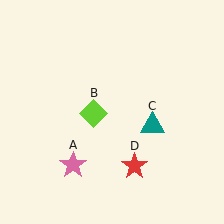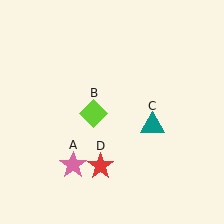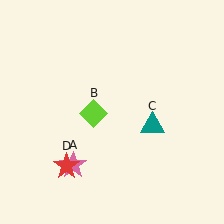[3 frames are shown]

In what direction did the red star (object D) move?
The red star (object D) moved left.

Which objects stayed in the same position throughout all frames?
Pink star (object A) and lime diamond (object B) and teal triangle (object C) remained stationary.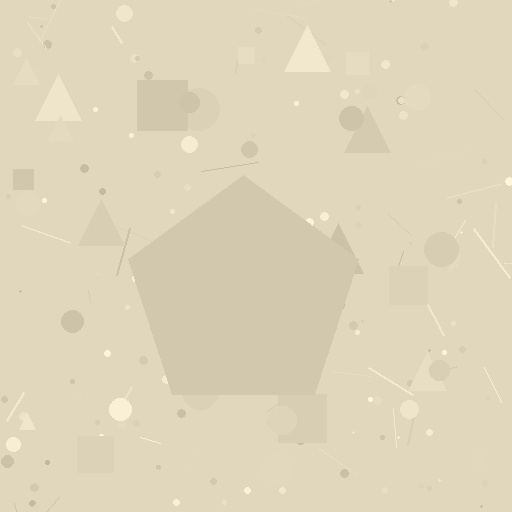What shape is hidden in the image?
A pentagon is hidden in the image.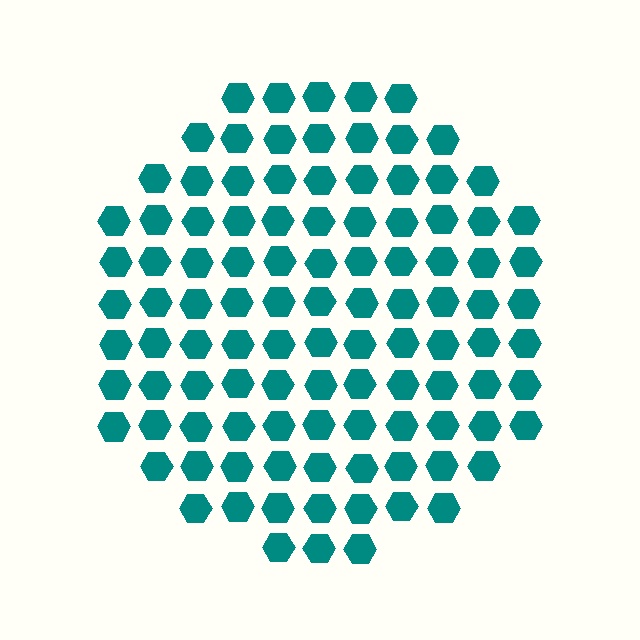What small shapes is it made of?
It is made of small hexagons.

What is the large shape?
The large shape is a circle.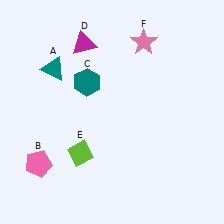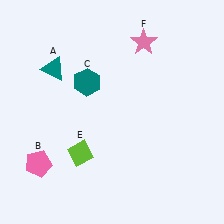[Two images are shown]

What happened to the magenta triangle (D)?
The magenta triangle (D) was removed in Image 2. It was in the top-left area of Image 1.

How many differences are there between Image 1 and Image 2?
There is 1 difference between the two images.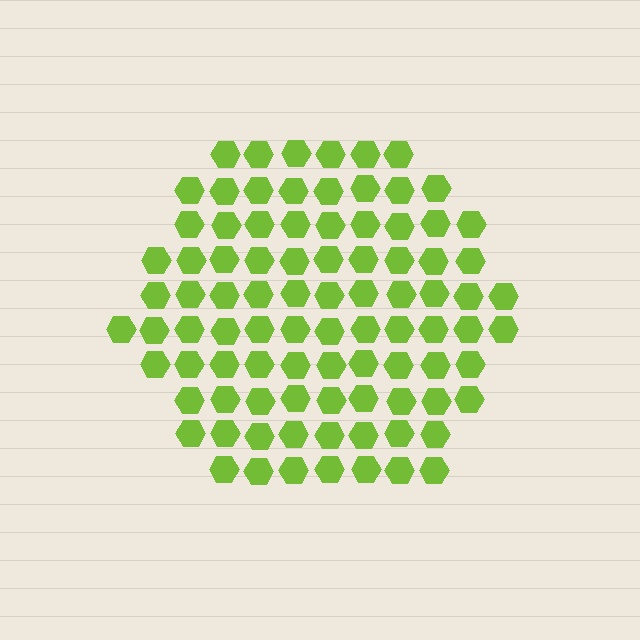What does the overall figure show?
The overall figure shows a hexagon.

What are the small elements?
The small elements are hexagons.